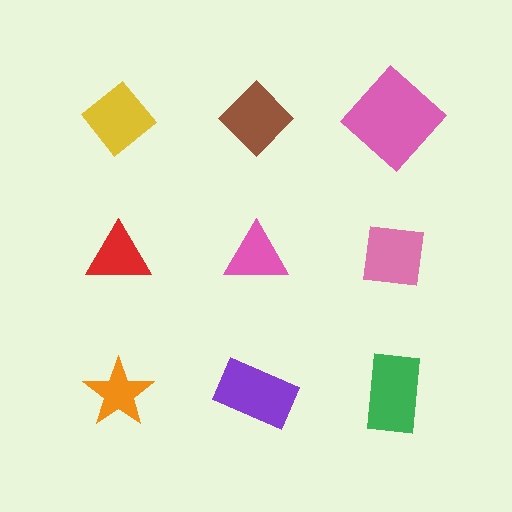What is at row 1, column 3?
A pink diamond.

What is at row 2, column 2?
A pink triangle.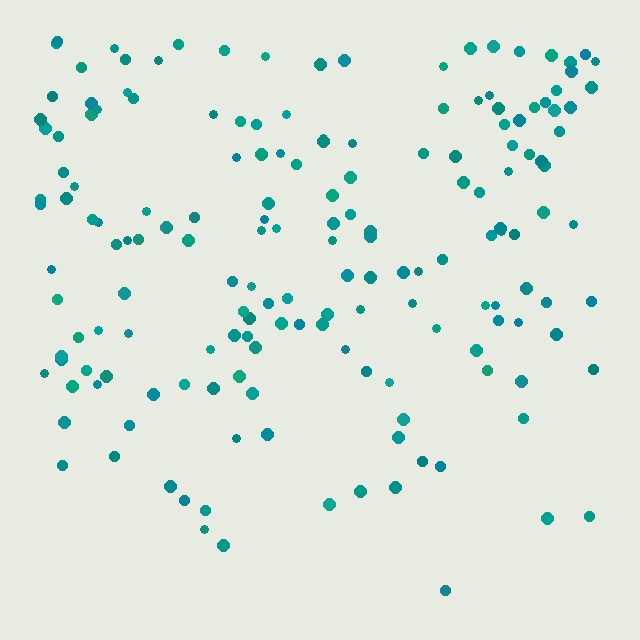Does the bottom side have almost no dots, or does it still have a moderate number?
Still a moderate number, just noticeably fewer than the top.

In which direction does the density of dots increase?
From bottom to top, with the top side densest.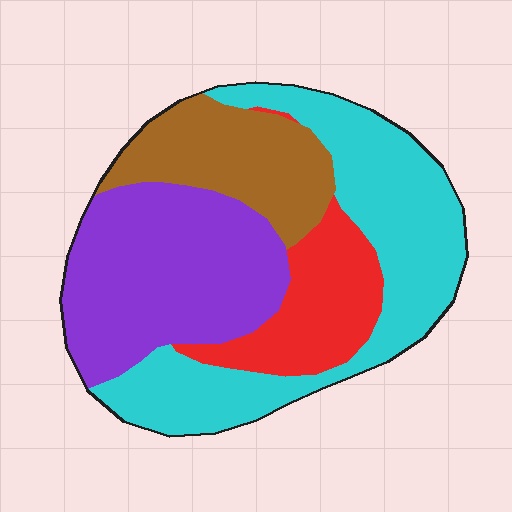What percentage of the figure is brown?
Brown takes up between a sixth and a third of the figure.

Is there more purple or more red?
Purple.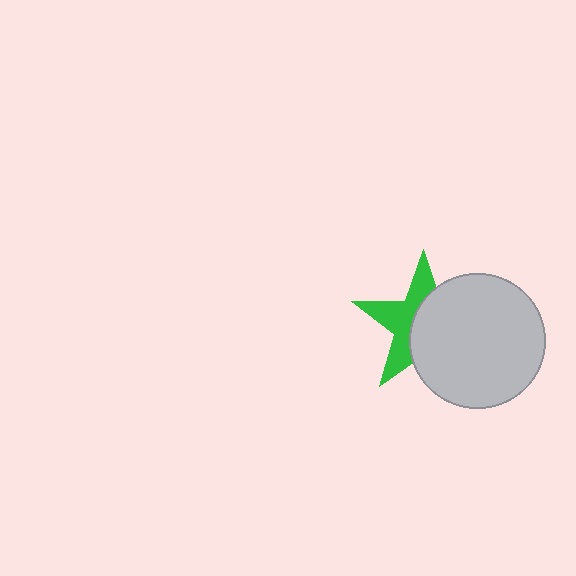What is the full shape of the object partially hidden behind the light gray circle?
The partially hidden object is a green star.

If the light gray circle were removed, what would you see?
You would see the complete green star.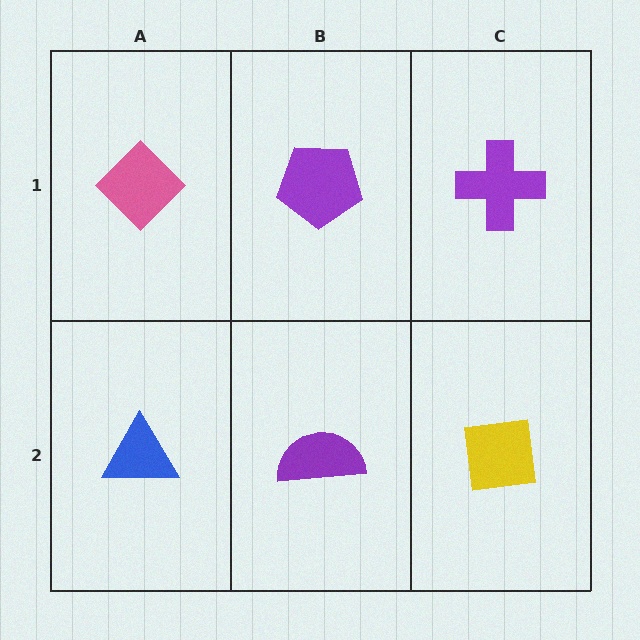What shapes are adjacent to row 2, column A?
A pink diamond (row 1, column A), a purple semicircle (row 2, column B).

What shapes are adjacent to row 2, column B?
A purple pentagon (row 1, column B), a blue triangle (row 2, column A), a yellow square (row 2, column C).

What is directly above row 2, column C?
A purple cross.